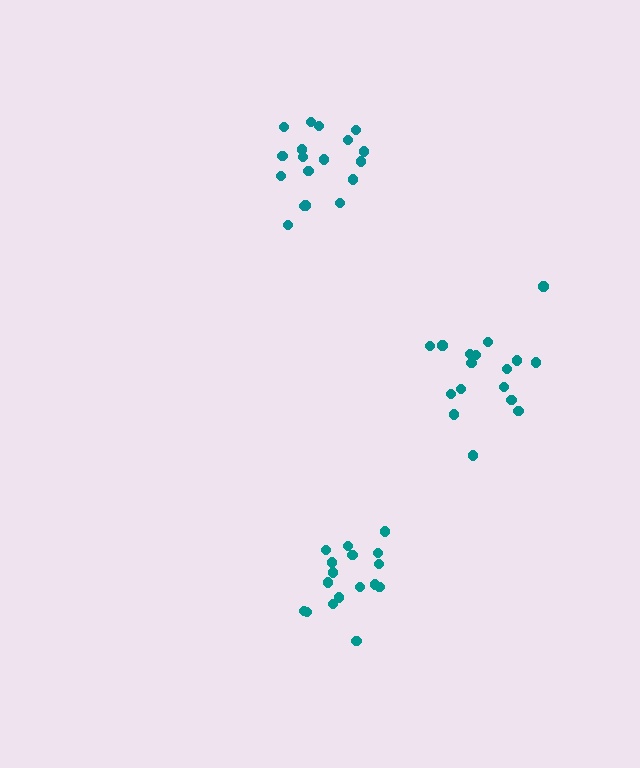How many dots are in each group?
Group 1: 17 dots, Group 2: 18 dots, Group 3: 17 dots (52 total).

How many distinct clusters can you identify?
There are 3 distinct clusters.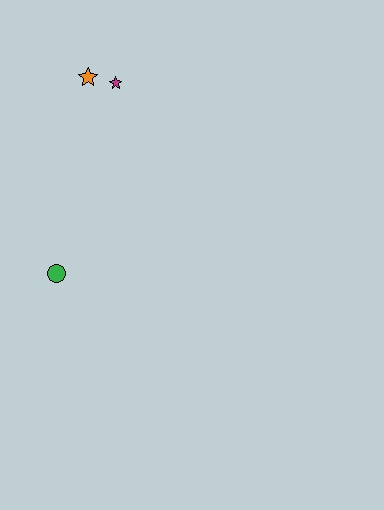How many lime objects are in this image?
There are no lime objects.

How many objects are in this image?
There are 3 objects.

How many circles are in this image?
There is 1 circle.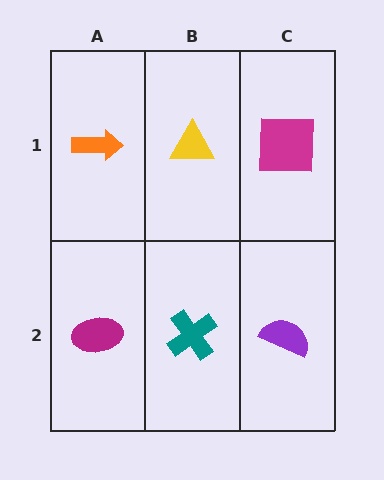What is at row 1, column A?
An orange arrow.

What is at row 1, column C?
A magenta square.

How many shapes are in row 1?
3 shapes.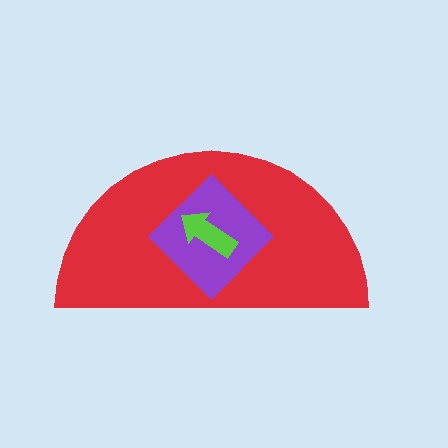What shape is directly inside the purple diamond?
The lime arrow.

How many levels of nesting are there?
3.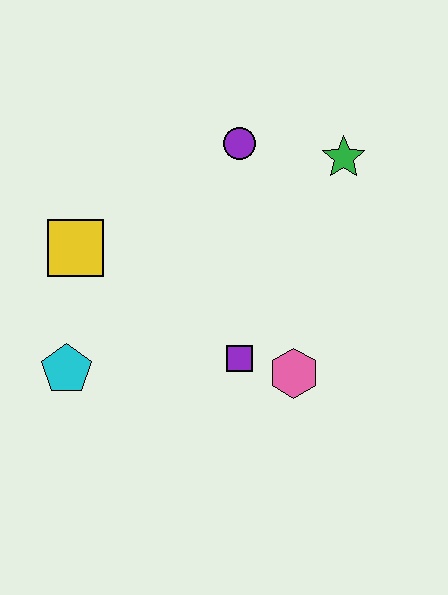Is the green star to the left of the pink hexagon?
No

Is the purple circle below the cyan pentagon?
No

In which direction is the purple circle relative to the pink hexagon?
The purple circle is above the pink hexagon.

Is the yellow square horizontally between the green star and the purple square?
No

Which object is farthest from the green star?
The cyan pentagon is farthest from the green star.